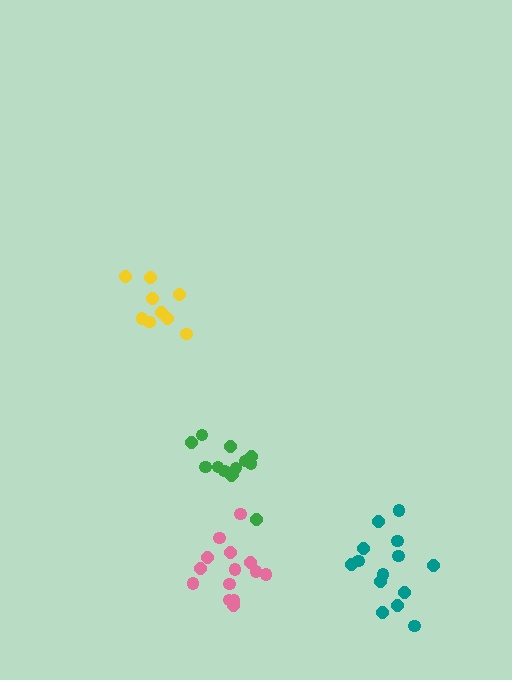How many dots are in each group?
Group 1: 14 dots, Group 2: 14 dots, Group 3: 9 dots, Group 4: 13 dots (50 total).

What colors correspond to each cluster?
The clusters are colored: teal, pink, yellow, green.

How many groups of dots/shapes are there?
There are 4 groups.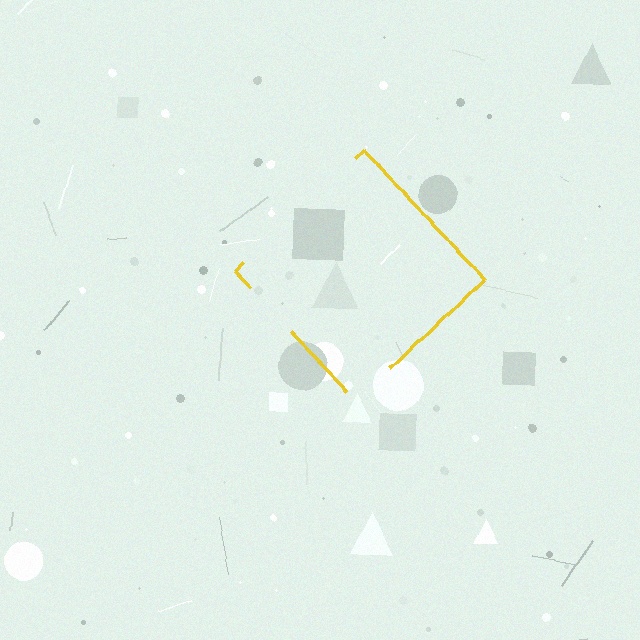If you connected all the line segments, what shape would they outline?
They would outline a diamond.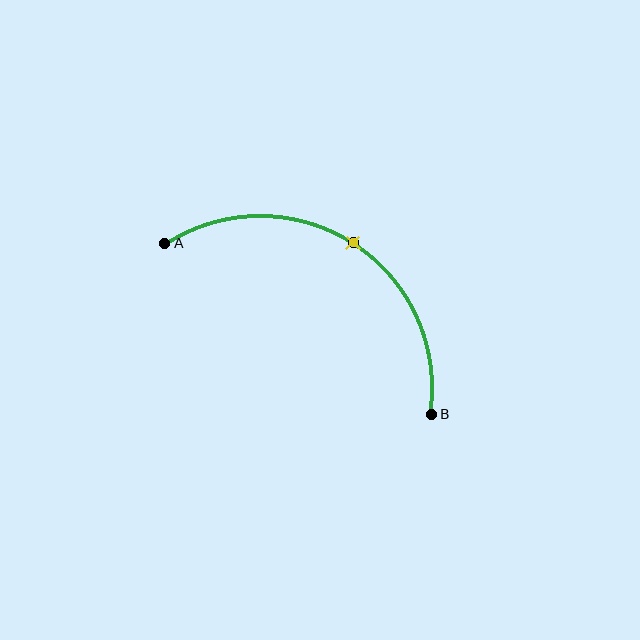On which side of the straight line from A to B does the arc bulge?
The arc bulges above the straight line connecting A and B.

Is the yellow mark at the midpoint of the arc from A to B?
Yes. The yellow mark lies on the arc at equal arc-length from both A and B — it is the arc midpoint.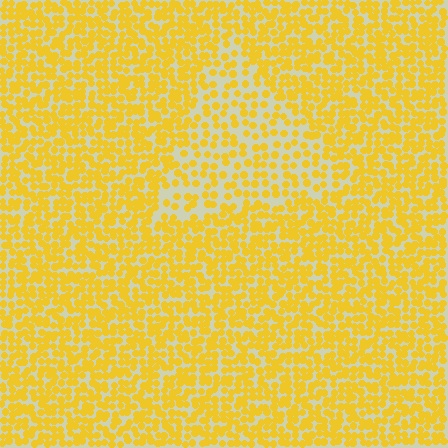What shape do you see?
I see a triangle.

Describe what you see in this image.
The image contains small yellow elements arranged at two different densities. A triangle-shaped region is visible where the elements are less densely packed than the surrounding area.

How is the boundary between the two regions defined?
The boundary is defined by a change in element density (approximately 1.9x ratio). All elements are the same color, size, and shape.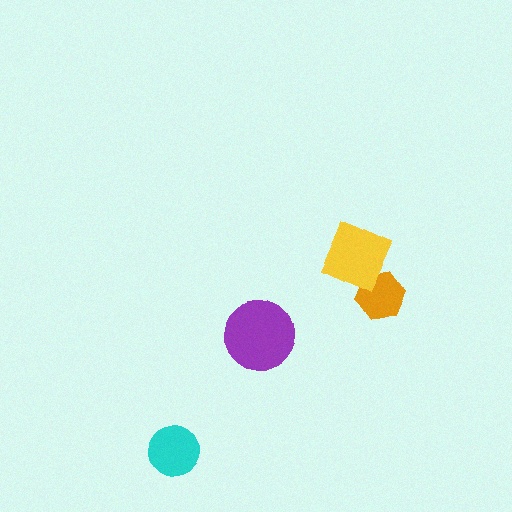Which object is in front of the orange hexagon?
The yellow diamond is in front of the orange hexagon.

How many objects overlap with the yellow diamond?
1 object overlaps with the yellow diamond.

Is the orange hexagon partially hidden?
Yes, it is partially covered by another shape.